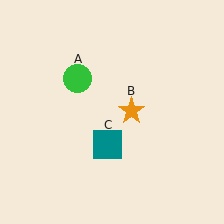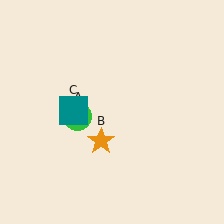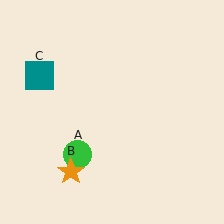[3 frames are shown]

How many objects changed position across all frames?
3 objects changed position: green circle (object A), orange star (object B), teal square (object C).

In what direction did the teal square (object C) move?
The teal square (object C) moved up and to the left.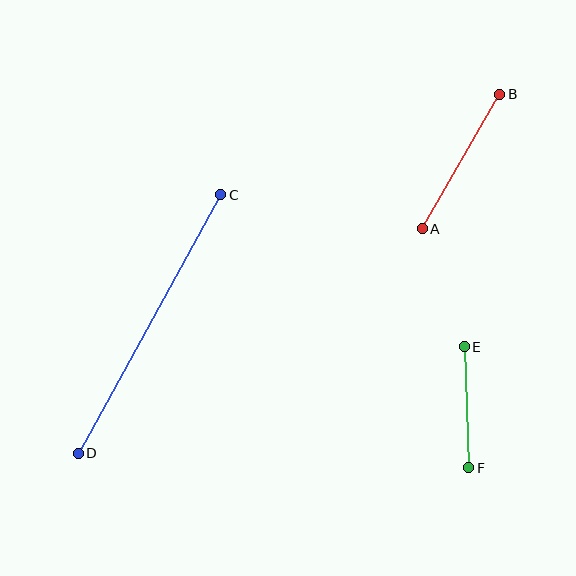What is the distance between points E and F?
The distance is approximately 121 pixels.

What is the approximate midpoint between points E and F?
The midpoint is at approximately (466, 407) pixels.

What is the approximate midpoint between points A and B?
The midpoint is at approximately (461, 161) pixels.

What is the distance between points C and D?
The distance is approximately 295 pixels.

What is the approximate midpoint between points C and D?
The midpoint is at approximately (149, 324) pixels.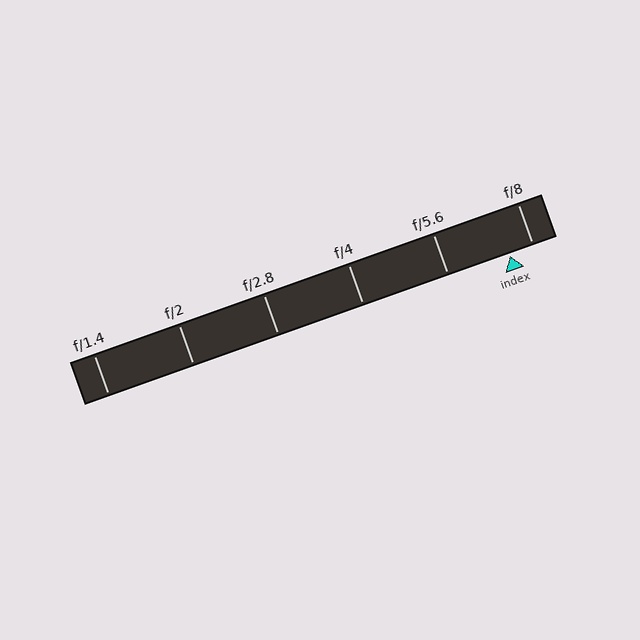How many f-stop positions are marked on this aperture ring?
There are 6 f-stop positions marked.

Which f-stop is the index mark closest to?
The index mark is closest to f/8.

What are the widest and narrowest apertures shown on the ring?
The widest aperture shown is f/1.4 and the narrowest is f/8.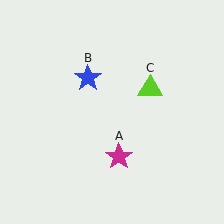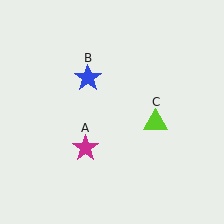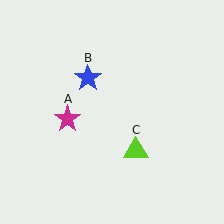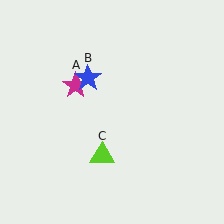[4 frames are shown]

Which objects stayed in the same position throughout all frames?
Blue star (object B) remained stationary.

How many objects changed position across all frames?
2 objects changed position: magenta star (object A), lime triangle (object C).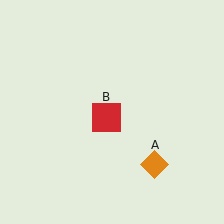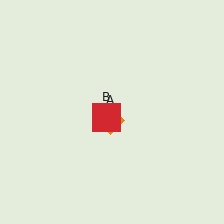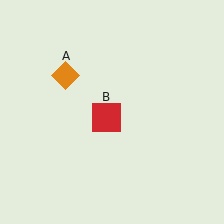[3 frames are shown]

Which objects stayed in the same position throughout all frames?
Red square (object B) remained stationary.